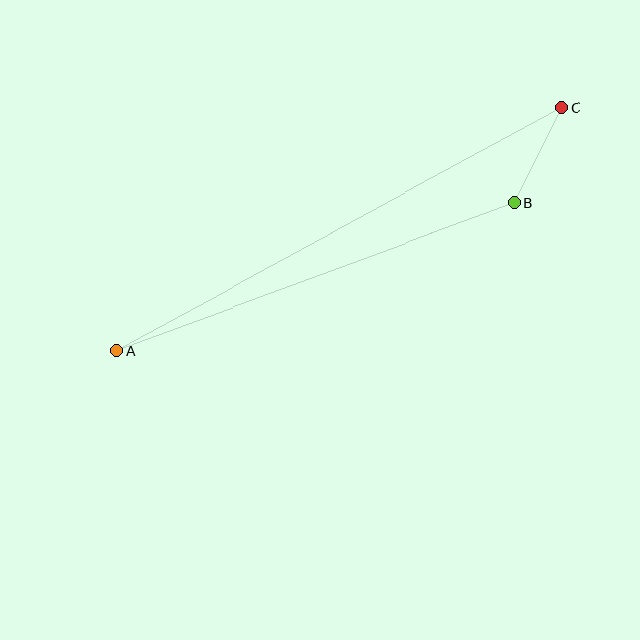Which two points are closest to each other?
Points B and C are closest to each other.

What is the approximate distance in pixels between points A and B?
The distance between A and B is approximately 424 pixels.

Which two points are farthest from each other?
Points A and C are farthest from each other.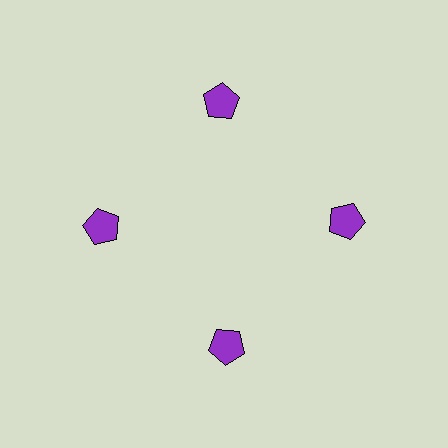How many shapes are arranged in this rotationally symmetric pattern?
There are 4 shapes, arranged in 4 groups of 1.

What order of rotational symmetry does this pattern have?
This pattern has 4-fold rotational symmetry.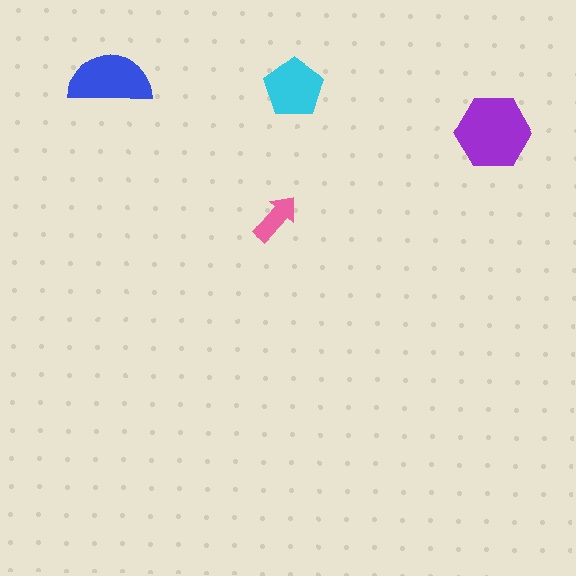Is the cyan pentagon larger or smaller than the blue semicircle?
Smaller.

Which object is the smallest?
The pink arrow.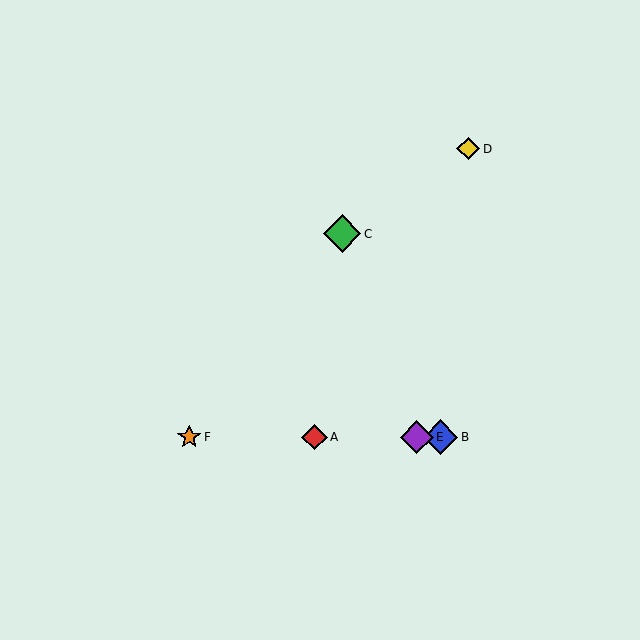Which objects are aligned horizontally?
Objects A, B, E, F are aligned horizontally.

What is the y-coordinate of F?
Object F is at y≈437.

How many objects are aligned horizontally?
4 objects (A, B, E, F) are aligned horizontally.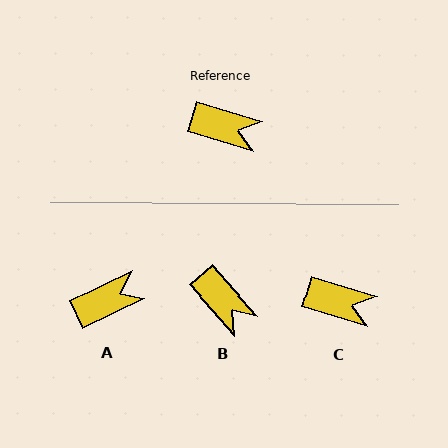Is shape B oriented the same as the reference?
No, it is off by about 32 degrees.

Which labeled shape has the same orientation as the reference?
C.